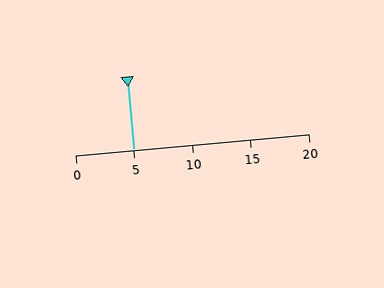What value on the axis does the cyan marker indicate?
The marker indicates approximately 5.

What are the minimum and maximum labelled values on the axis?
The axis runs from 0 to 20.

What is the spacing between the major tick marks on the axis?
The major ticks are spaced 5 apart.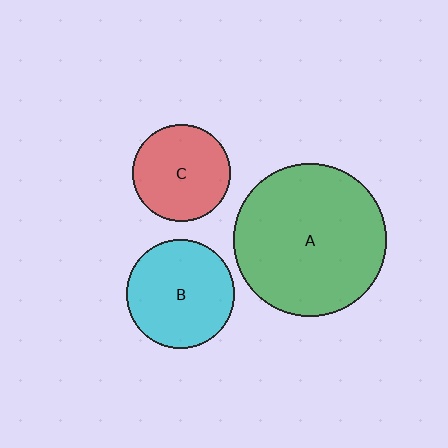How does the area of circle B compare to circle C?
Approximately 1.2 times.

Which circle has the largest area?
Circle A (green).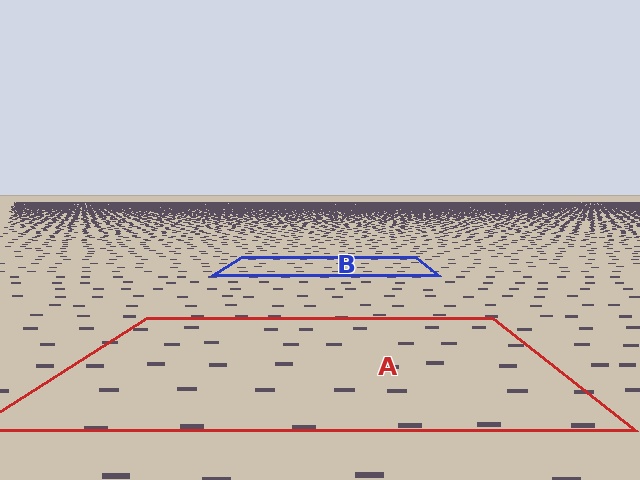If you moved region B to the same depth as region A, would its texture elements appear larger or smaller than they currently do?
They would appear larger. At a closer depth, the same texture elements are projected at a bigger on-screen size.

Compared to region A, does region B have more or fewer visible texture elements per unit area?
Region B has more texture elements per unit area — they are packed more densely because it is farther away.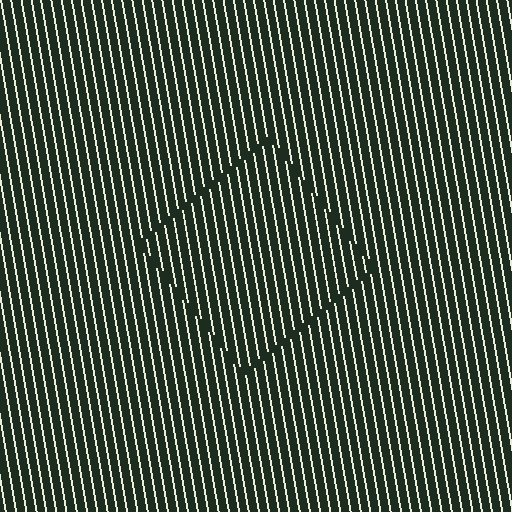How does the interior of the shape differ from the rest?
The interior of the shape contains the same grating, shifted by half a period — the contour is defined by the phase discontinuity where line-ends from the inner and outer gratings abut.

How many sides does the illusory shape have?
4 sides — the line-ends trace a square.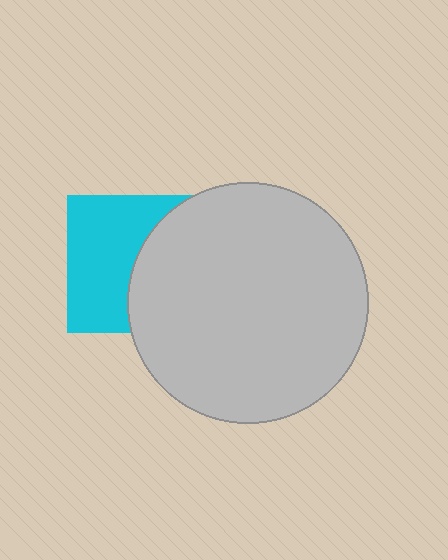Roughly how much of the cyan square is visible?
About half of it is visible (roughly 54%).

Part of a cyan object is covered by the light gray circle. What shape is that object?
It is a square.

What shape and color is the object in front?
The object in front is a light gray circle.